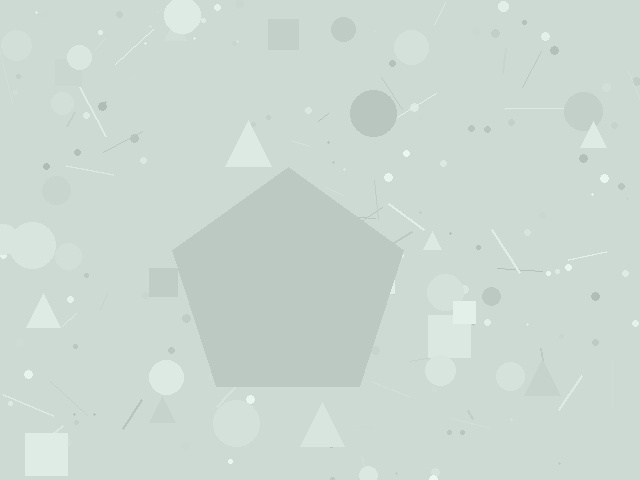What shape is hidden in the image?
A pentagon is hidden in the image.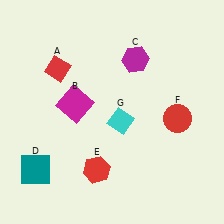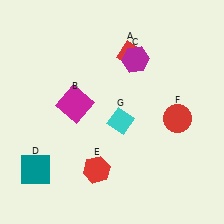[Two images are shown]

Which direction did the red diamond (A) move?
The red diamond (A) moved right.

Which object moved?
The red diamond (A) moved right.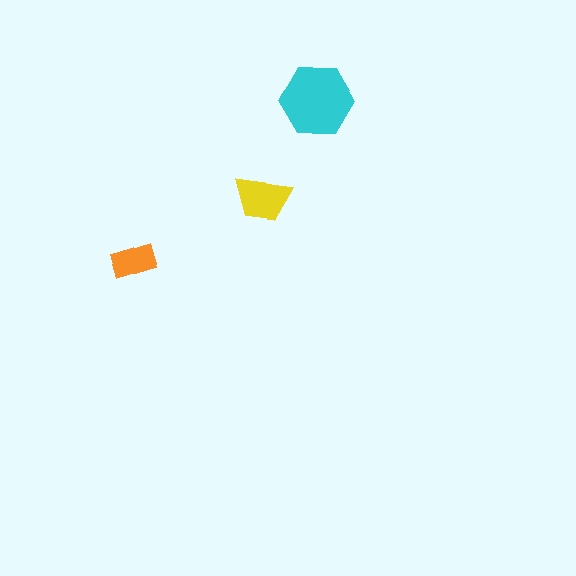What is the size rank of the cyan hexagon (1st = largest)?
1st.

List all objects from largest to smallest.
The cyan hexagon, the yellow trapezoid, the orange rectangle.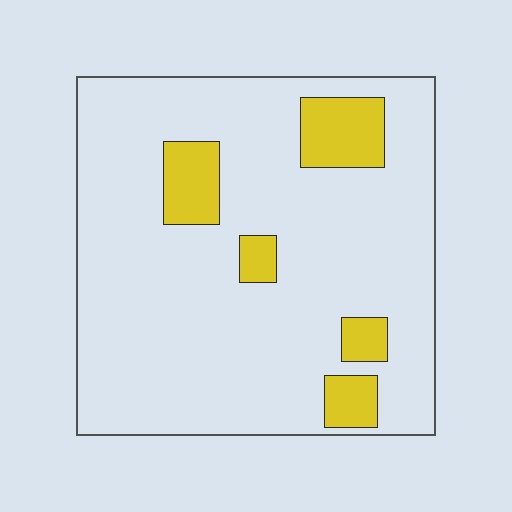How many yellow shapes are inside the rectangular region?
5.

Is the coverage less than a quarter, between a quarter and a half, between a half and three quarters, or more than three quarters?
Less than a quarter.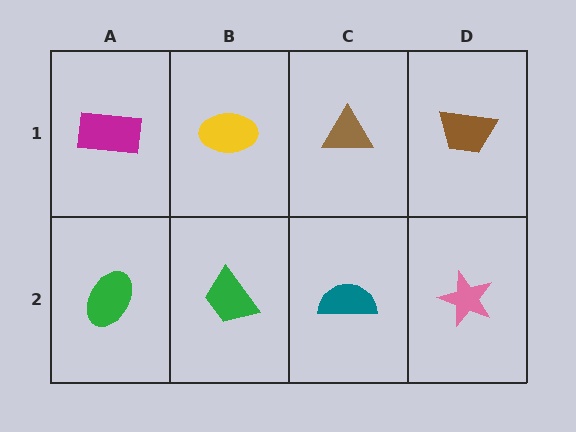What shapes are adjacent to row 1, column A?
A green ellipse (row 2, column A), a yellow ellipse (row 1, column B).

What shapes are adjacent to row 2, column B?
A yellow ellipse (row 1, column B), a green ellipse (row 2, column A), a teal semicircle (row 2, column C).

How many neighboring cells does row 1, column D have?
2.